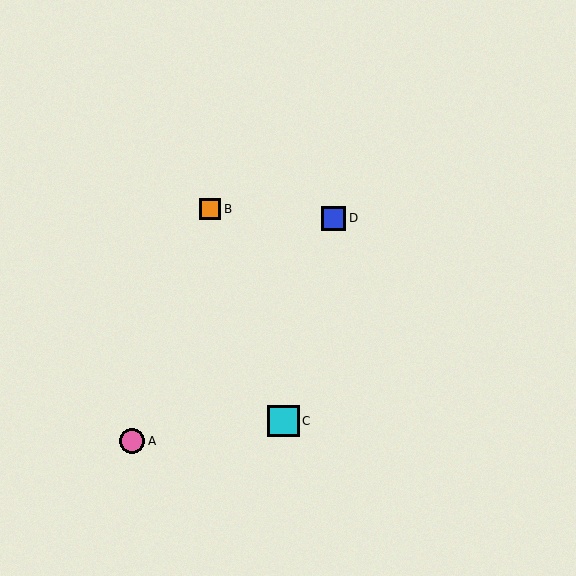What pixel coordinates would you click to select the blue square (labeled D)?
Click at (334, 218) to select the blue square D.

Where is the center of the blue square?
The center of the blue square is at (334, 218).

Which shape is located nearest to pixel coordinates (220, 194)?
The orange square (labeled B) at (210, 209) is nearest to that location.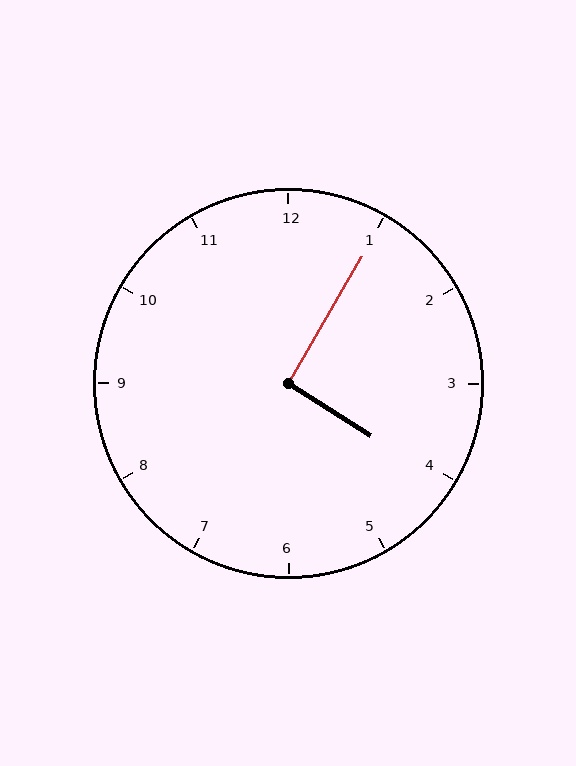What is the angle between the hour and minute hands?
Approximately 92 degrees.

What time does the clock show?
4:05.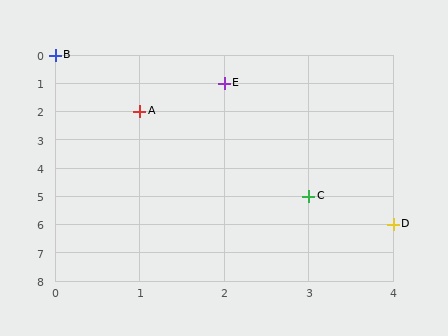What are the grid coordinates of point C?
Point C is at grid coordinates (3, 5).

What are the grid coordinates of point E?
Point E is at grid coordinates (2, 1).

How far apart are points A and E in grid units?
Points A and E are 1 column and 1 row apart (about 1.4 grid units diagonally).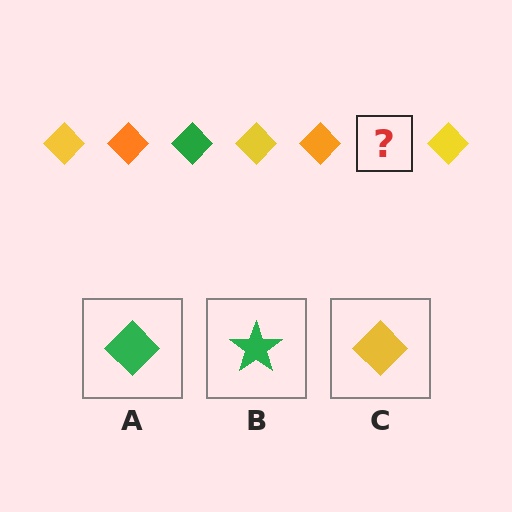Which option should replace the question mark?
Option A.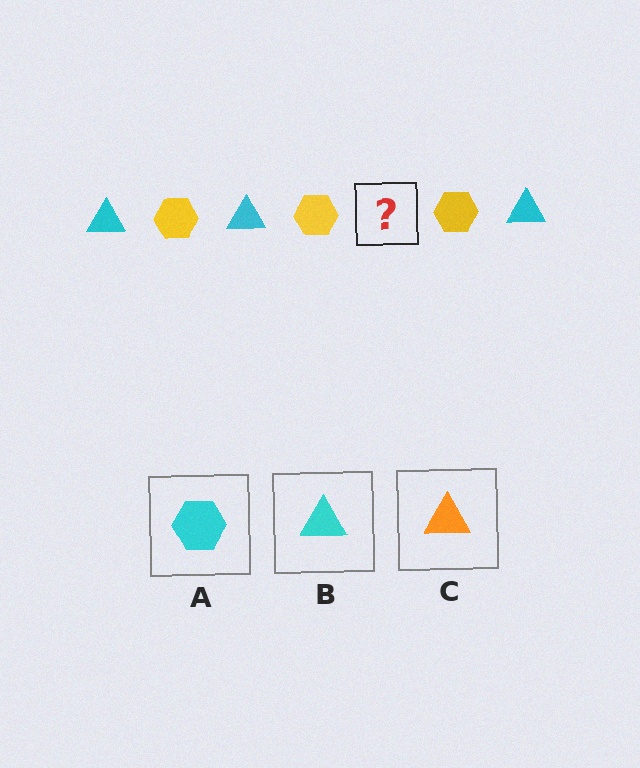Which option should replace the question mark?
Option B.